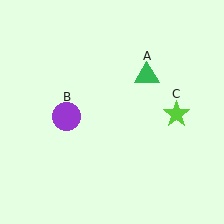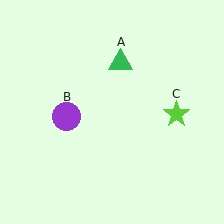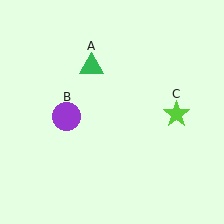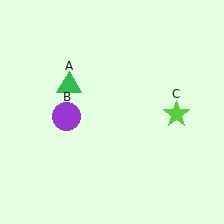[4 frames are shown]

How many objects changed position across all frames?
1 object changed position: green triangle (object A).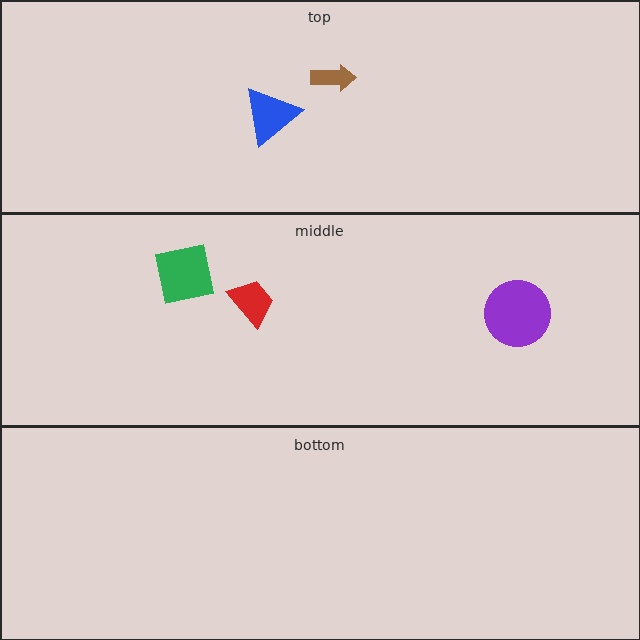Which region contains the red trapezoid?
The middle region.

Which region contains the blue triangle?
The top region.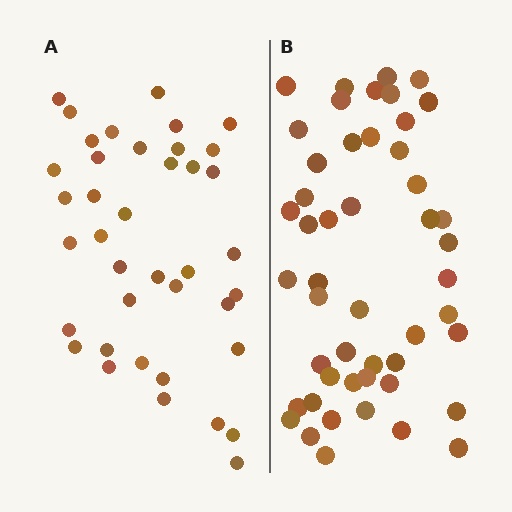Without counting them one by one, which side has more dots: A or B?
Region B (the right region) has more dots.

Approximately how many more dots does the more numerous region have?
Region B has roughly 10 or so more dots than region A.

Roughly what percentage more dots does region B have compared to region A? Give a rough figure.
About 25% more.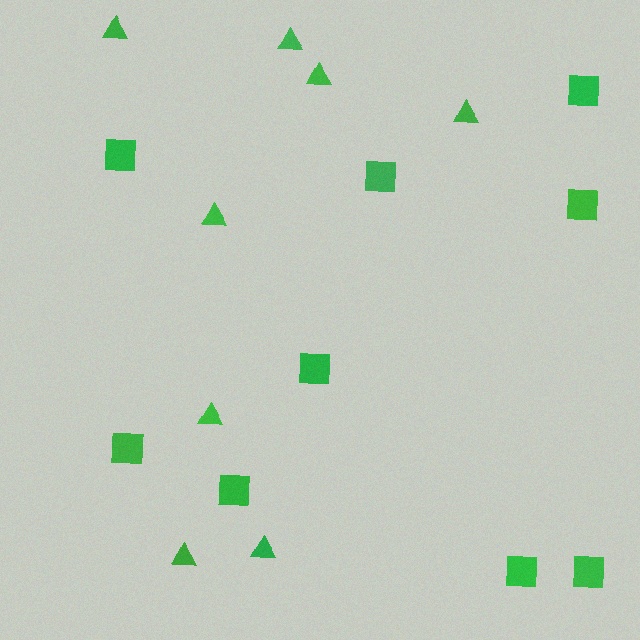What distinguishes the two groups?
There are 2 groups: one group of triangles (8) and one group of squares (9).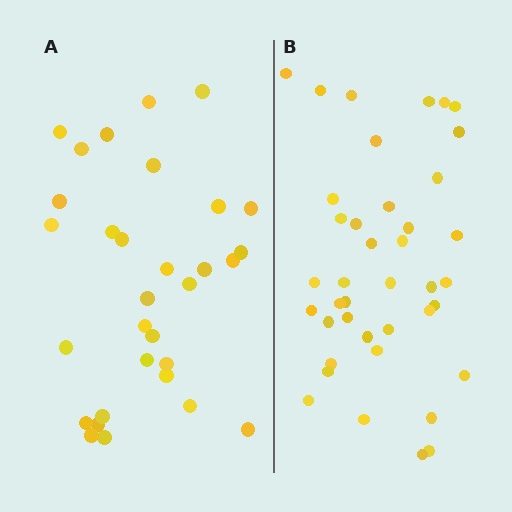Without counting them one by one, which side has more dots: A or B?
Region B (the right region) has more dots.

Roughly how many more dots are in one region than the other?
Region B has roughly 8 or so more dots than region A.